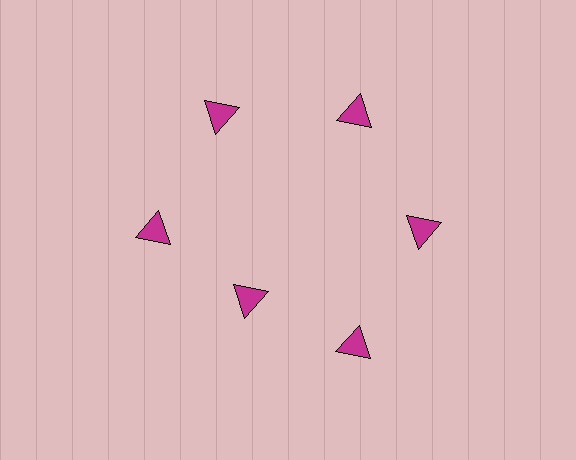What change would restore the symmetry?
The symmetry would be restored by moving it outward, back onto the ring so that all 6 triangles sit at equal angles and equal distance from the center.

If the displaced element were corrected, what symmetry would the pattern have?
It would have 6-fold rotational symmetry — the pattern would map onto itself every 60 degrees.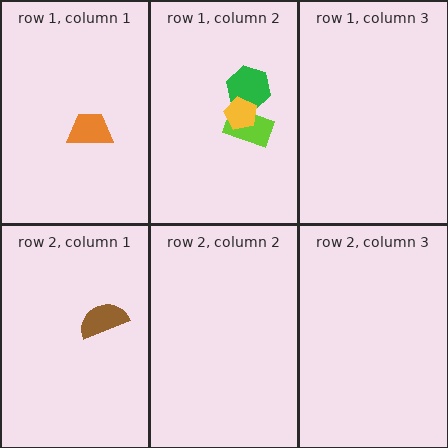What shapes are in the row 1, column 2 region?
The lime rectangle, the green hexagon, the yellow pentagon.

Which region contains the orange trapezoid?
The row 1, column 1 region.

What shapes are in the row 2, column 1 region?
The brown semicircle.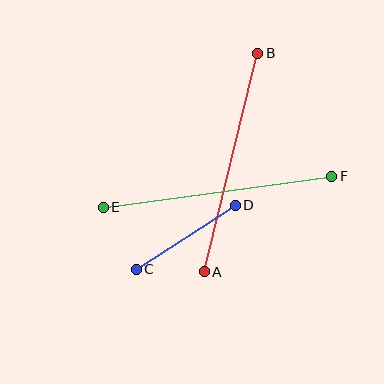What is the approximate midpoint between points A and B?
The midpoint is at approximately (231, 163) pixels.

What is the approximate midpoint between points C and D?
The midpoint is at approximately (186, 237) pixels.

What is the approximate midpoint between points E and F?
The midpoint is at approximately (218, 192) pixels.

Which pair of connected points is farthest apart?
Points E and F are farthest apart.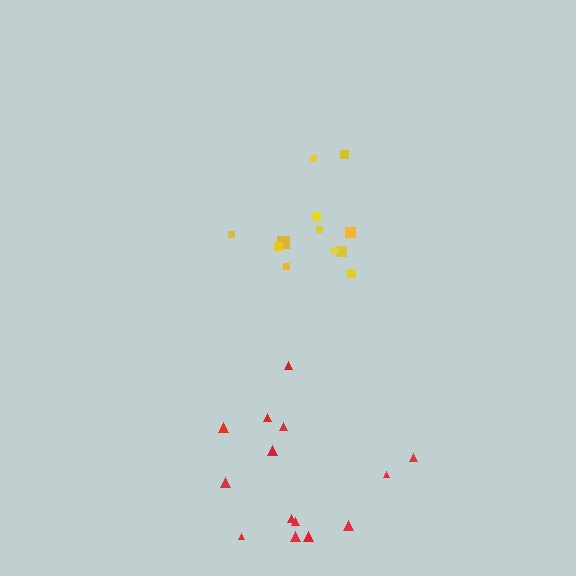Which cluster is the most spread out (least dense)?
Red.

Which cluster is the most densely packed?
Yellow.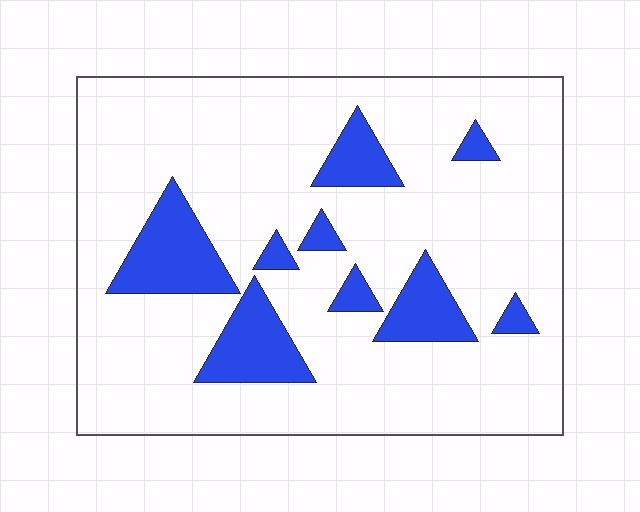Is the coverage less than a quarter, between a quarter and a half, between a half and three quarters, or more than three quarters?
Less than a quarter.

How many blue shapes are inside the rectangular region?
9.